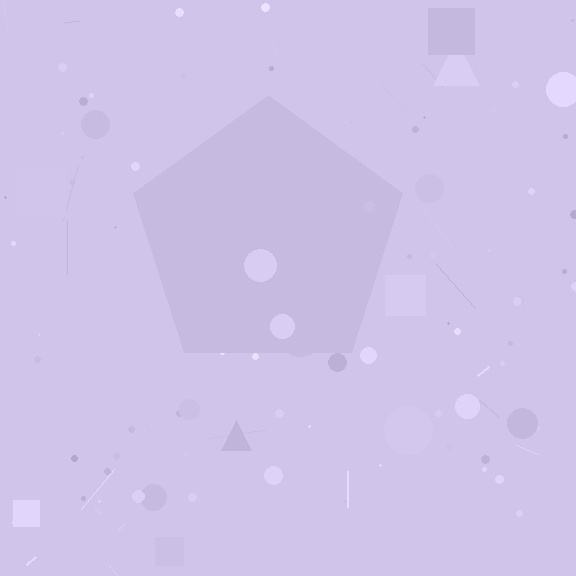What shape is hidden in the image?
A pentagon is hidden in the image.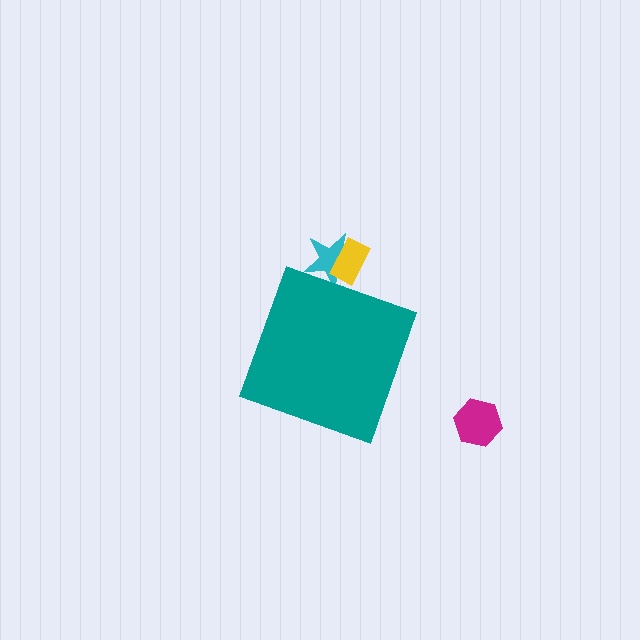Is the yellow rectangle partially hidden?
Yes, the yellow rectangle is partially hidden behind the teal diamond.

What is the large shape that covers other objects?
A teal diamond.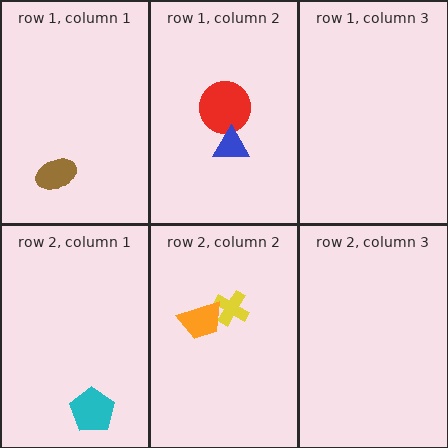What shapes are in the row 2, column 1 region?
The cyan pentagon.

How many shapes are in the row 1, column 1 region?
1.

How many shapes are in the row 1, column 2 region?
2.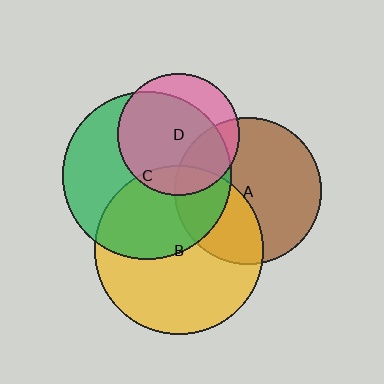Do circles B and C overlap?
Yes.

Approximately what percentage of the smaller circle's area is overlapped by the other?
Approximately 40%.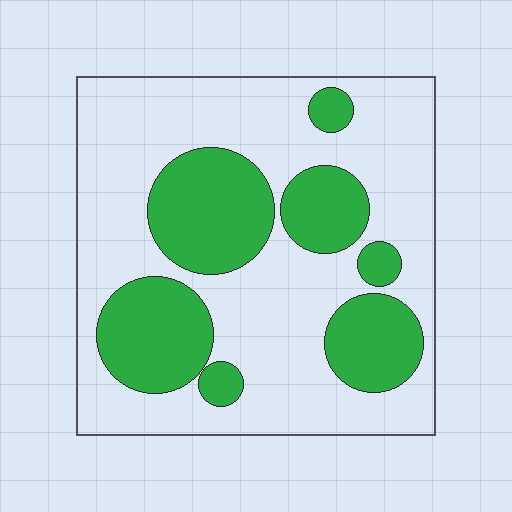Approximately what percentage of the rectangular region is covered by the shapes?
Approximately 35%.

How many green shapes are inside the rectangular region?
7.